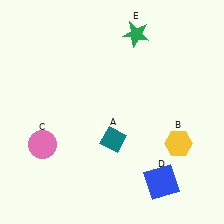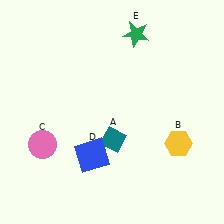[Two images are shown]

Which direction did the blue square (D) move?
The blue square (D) moved left.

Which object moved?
The blue square (D) moved left.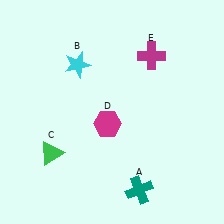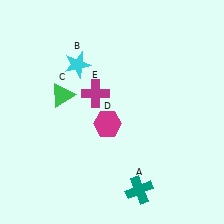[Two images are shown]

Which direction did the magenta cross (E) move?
The magenta cross (E) moved left.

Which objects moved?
The objects that moved are: the green triangle (C), the magenta cross (E).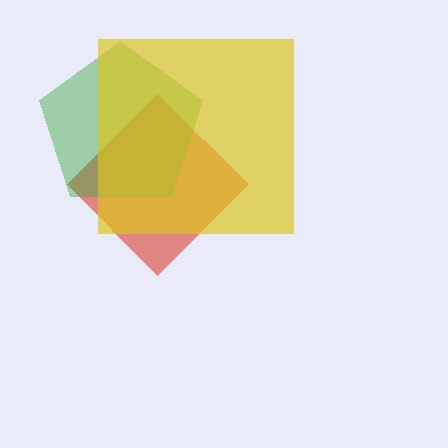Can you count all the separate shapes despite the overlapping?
Yes, there are 3 separate shapes.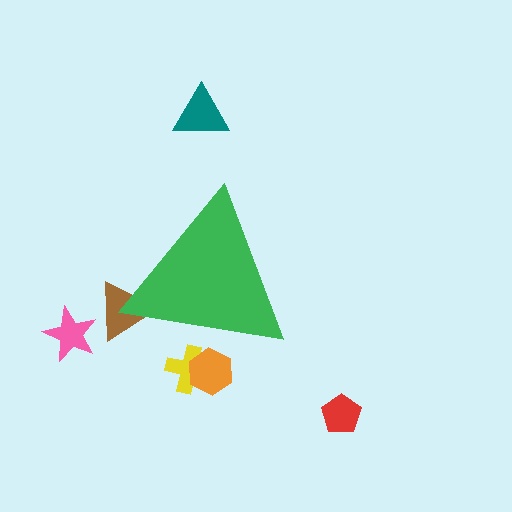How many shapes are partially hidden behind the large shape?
3 shapes are partially hidden.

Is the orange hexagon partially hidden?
Yes, the orange hexagon is partially hidden behind the green triangle.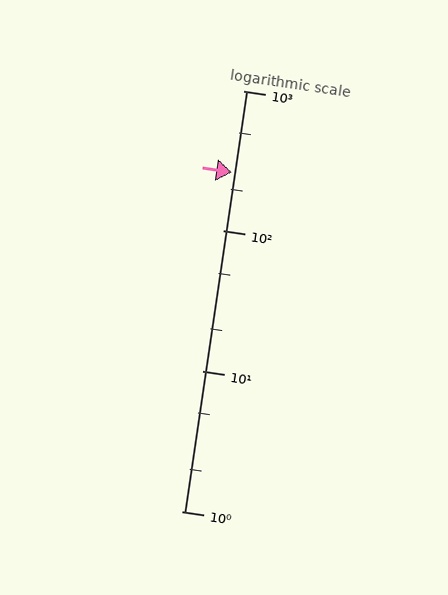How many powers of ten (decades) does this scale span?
The scale spans 3 decades, from 1 to 1000.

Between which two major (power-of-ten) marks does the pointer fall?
The pointer is between 100 and 1000.